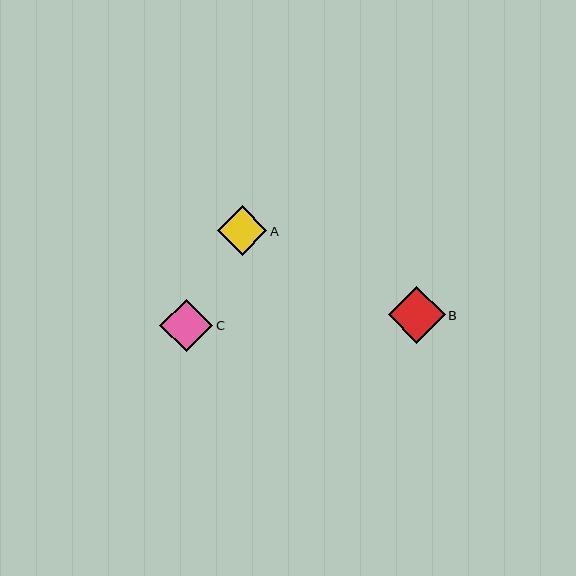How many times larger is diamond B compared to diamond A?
Diamond B is approximately 1.1 times the size of diamond A.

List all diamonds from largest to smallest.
From largest to smallest: B, C, A.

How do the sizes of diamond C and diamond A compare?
Diamond C and diamond A are approximately the same size.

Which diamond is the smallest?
Diamond A is the smallest with a size of approximately 50 pixels.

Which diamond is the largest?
Diamond B is the largest with a size of approximately 57 pixels.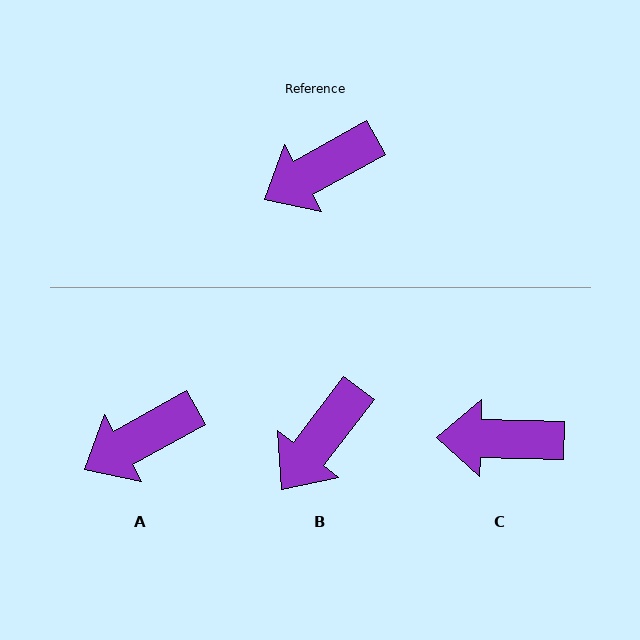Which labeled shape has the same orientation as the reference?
A.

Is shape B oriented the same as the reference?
No, it is off by about 23 degrees.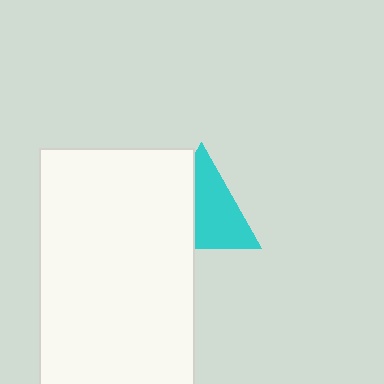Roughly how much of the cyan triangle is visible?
About half of it is visible (roughly 59%).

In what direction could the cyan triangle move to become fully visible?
The cyan triangle could move right. That would shift it out from behind the white rectangle entirely.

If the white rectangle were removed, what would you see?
You would see the complete cyan triangle.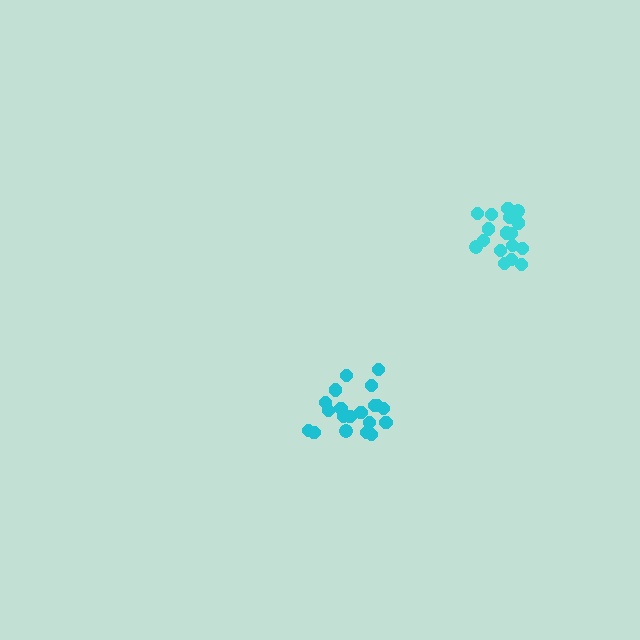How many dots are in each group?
Group 1: 17 dots, Group 2: 20 dots (37 total).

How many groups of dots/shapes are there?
There are 2 groups.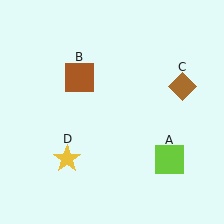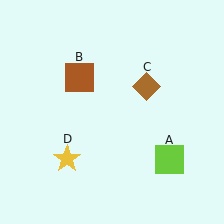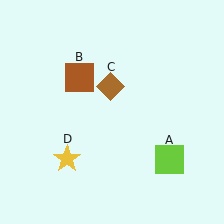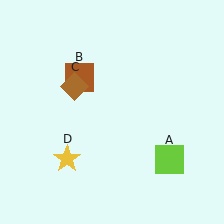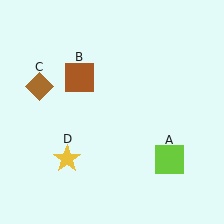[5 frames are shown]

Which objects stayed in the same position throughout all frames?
Lime square (object A) and brown square (object B) and yellow star (object D) remained stationary.